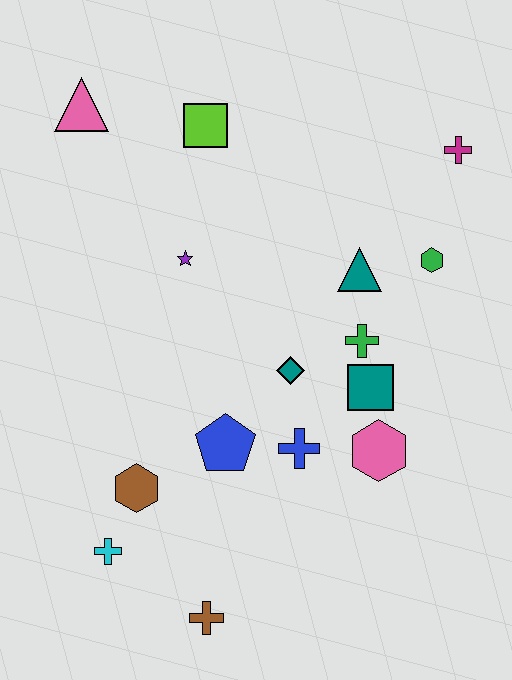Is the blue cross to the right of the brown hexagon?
Yes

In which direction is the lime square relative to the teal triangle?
The lime square is to the left of the teal triangle.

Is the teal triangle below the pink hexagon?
No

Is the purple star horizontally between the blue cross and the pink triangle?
Yes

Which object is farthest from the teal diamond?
The pink triangle is farthest from the teal diamond.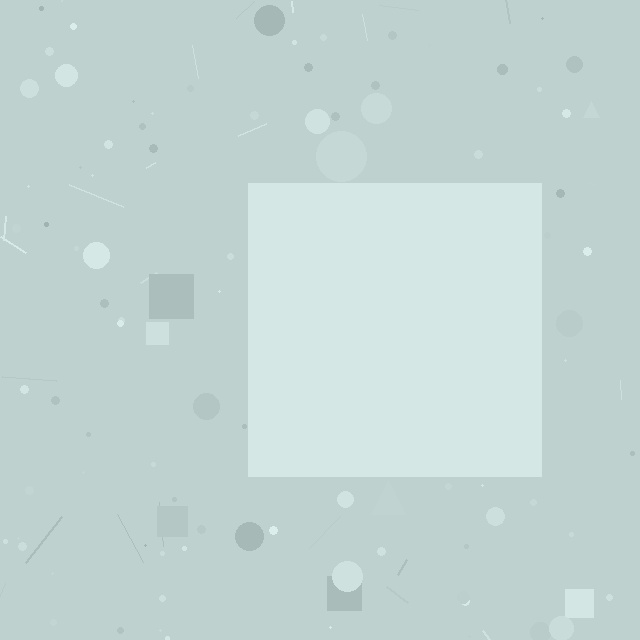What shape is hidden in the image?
A square is hidden in the image.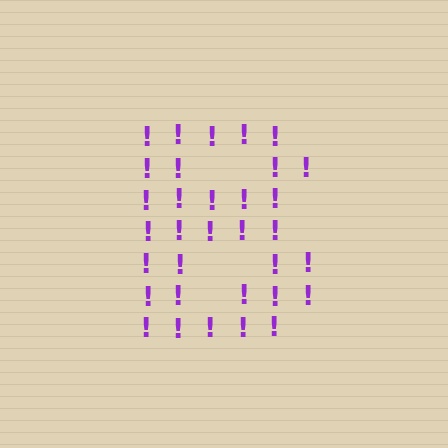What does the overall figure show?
The overall figure shows the letter B.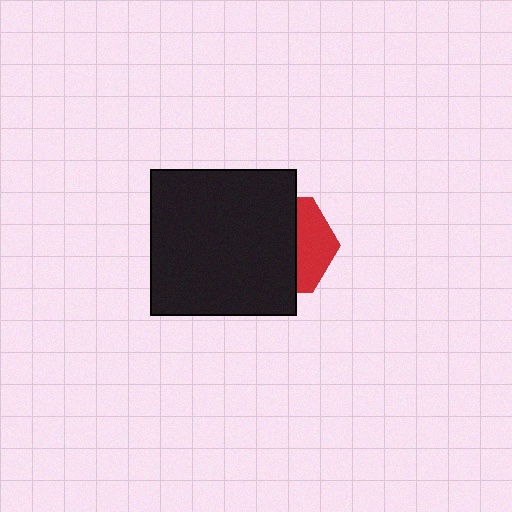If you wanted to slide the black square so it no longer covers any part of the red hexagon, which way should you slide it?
Slide it left — that is the most direct way to separate the two shapes.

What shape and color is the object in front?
The object in front is a black square.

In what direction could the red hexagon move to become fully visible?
The red hexagon could move right. That would shift it out from behind the black square entirely.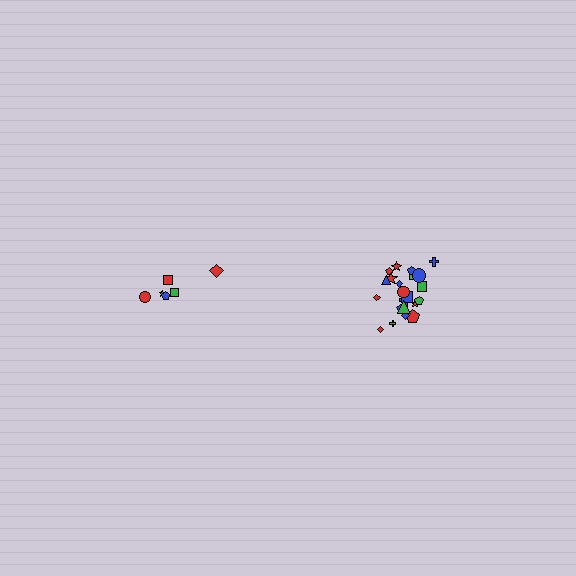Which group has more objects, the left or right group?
The right group.